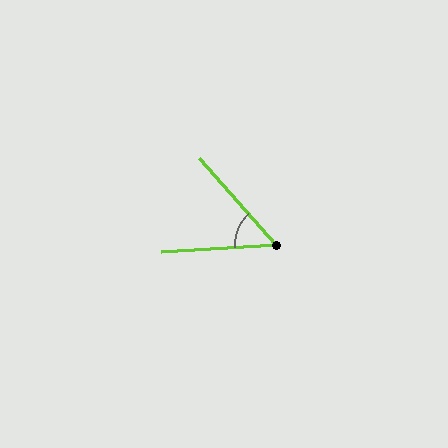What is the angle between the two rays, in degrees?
Approximately 52 degrees.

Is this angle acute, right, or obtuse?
It is acute.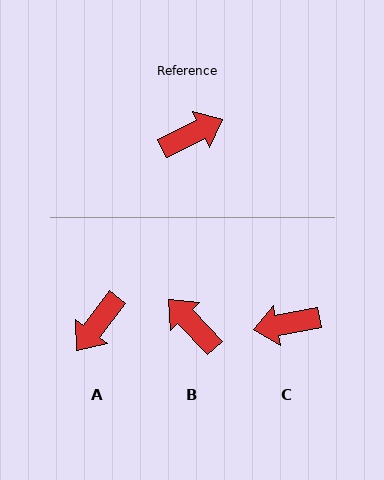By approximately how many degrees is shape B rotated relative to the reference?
Approximately 108 degrees counter-clockwise.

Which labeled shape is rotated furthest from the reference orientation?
C, about 164 degrees away.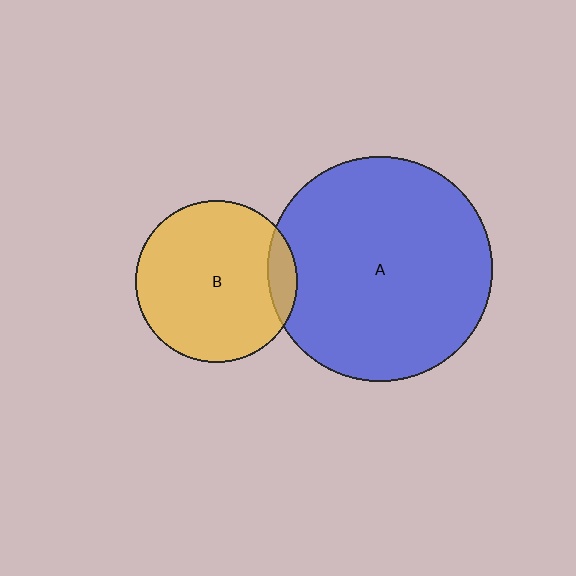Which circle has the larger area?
Circle A (blue).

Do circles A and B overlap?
Yes.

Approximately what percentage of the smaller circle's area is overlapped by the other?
Approximately 10%.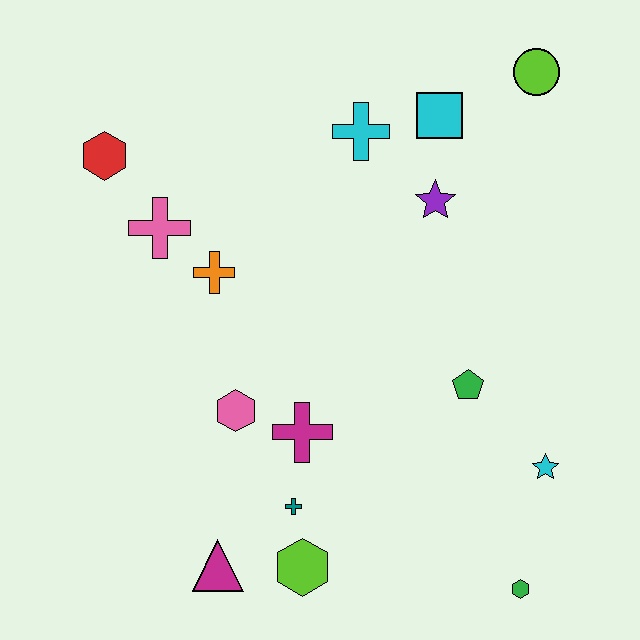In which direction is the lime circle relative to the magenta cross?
The lime circle is above the magenta cross.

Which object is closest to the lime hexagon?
The teal cross is closest to the lime hexagon.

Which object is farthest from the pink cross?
The green hexagon is farthest from the pink cross.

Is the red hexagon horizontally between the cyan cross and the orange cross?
No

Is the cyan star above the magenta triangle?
Yes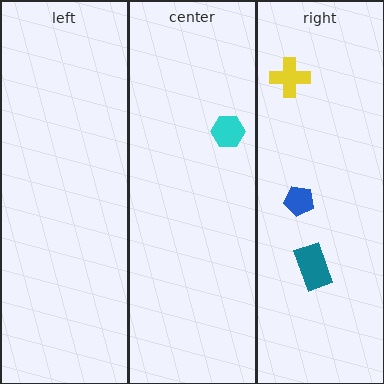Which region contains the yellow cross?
The right region.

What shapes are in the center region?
The cyan hexagon.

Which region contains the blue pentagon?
The right region.